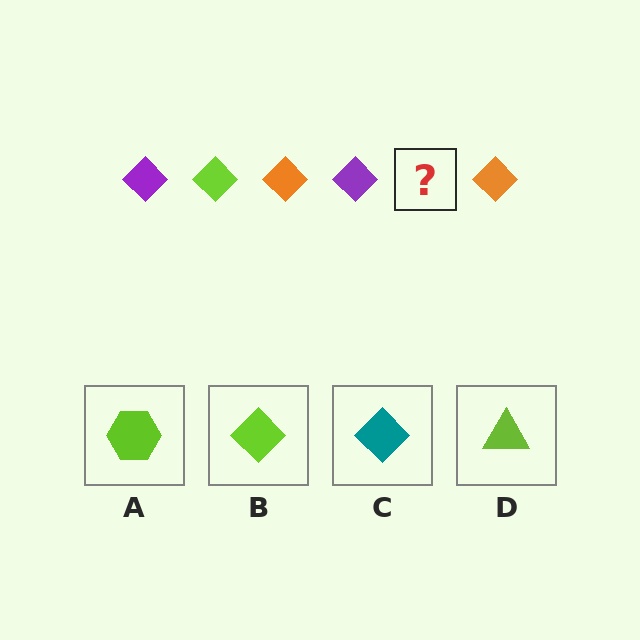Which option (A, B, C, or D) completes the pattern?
B.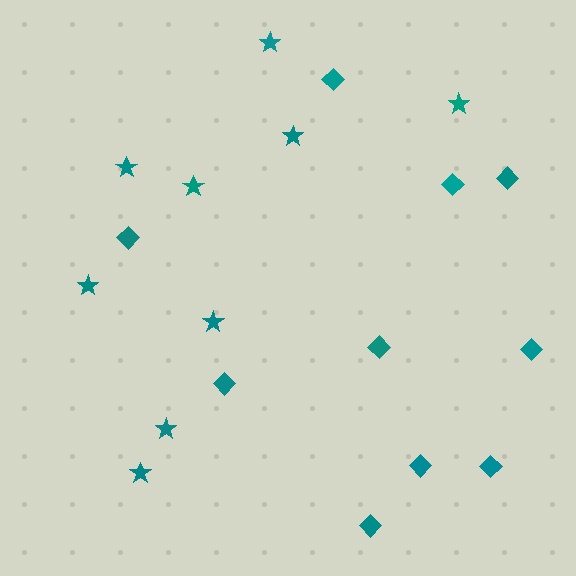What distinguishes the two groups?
There are 2 groups: one group of diamonds (10) and one group of stars (9).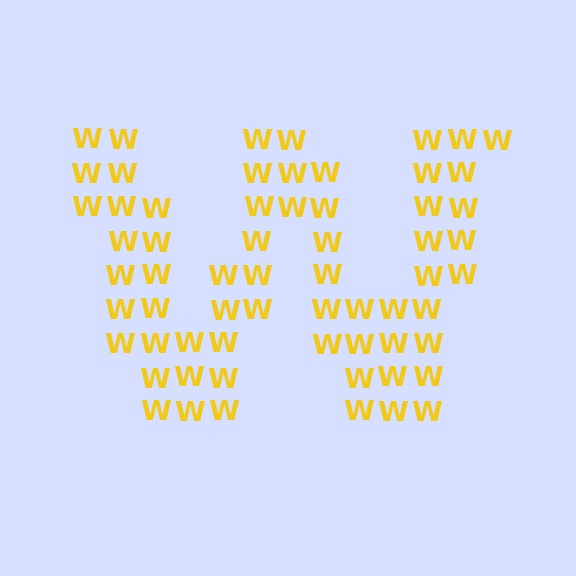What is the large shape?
The large shape is the letter W.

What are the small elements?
The small elements are letter W's.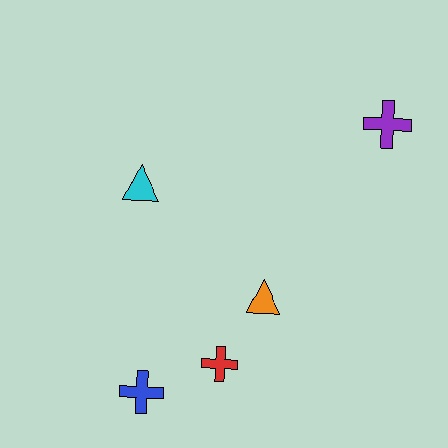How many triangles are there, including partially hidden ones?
There are 2 triangles.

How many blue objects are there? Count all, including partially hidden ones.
There is 1 blue object.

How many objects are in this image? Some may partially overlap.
There are 5 objects.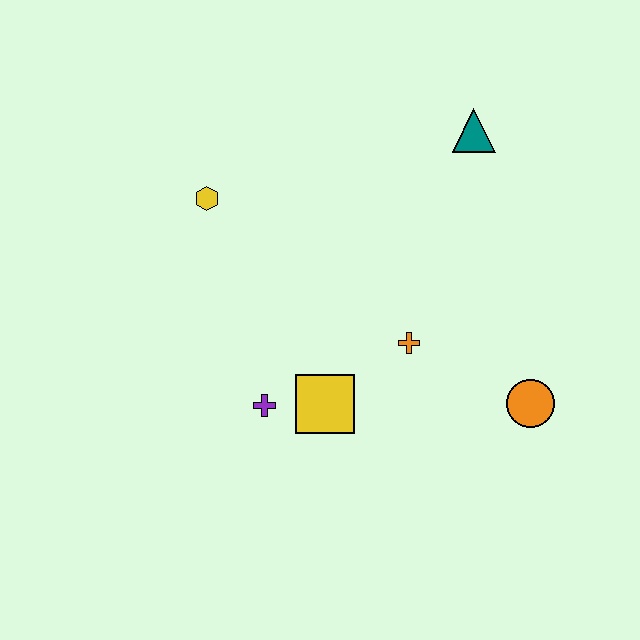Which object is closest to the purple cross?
The yellow square is closest to the purple cross.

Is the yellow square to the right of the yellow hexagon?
Yes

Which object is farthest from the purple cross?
The teal triangle is farthest from the purple cross.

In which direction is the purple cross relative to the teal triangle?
The purple cross is below the teal triangle.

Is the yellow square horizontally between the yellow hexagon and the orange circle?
Yes